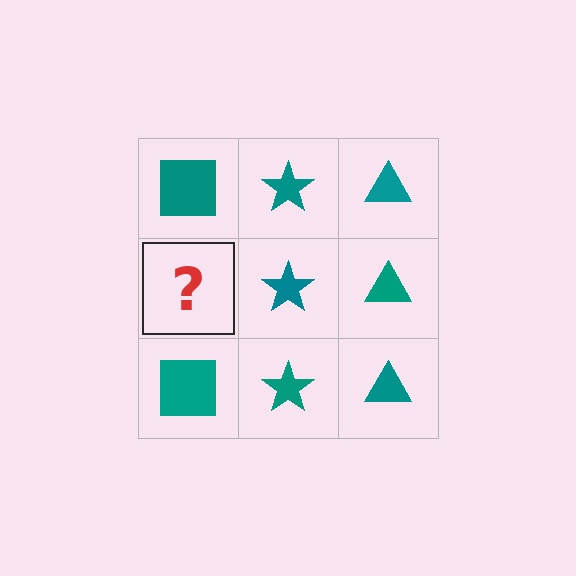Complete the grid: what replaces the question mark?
The question mark should be replaced with a teal square.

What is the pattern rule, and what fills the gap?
The rule is that each column has a consistent shape. The gap should be filled with a teal square.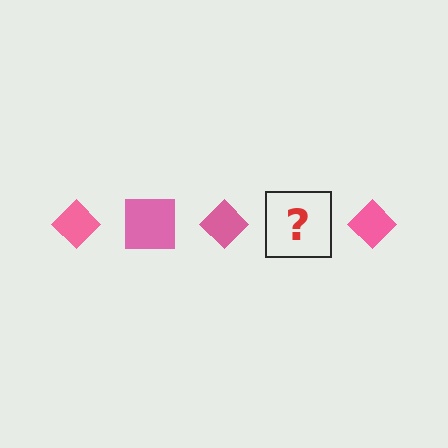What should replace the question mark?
The question mark should be replaced with a pink square.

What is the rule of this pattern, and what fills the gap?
The rule is that the pattern cycles through diamond, square shapes in pink. The gap should be filled with a pink square.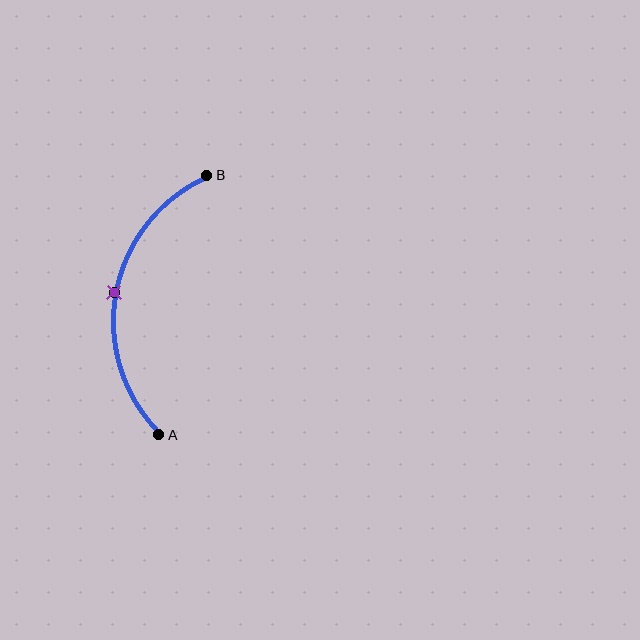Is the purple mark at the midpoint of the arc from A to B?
Yes. The purple mark lies on the arc at equal arc-length from both A and B — it is the arc midpoint.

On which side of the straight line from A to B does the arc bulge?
The arc bulges to the left of the straight line connecting A and B.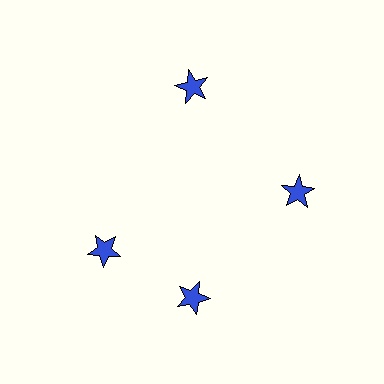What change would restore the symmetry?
The symmetry would be restored by rotating it back into even spacing with its neighbors so that all 4 stars sit at equal angles and equal distance from the center.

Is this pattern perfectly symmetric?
No. The 4 blue stars are arranged in a ring, but one element near the 9 o'clock position is rotated out of alignment along the ring, breaking the 4-fold rotational symmetry.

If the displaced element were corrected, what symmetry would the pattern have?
It would have 4-fold rotational symmetry — the pattern would map onto itself every 90 degrees.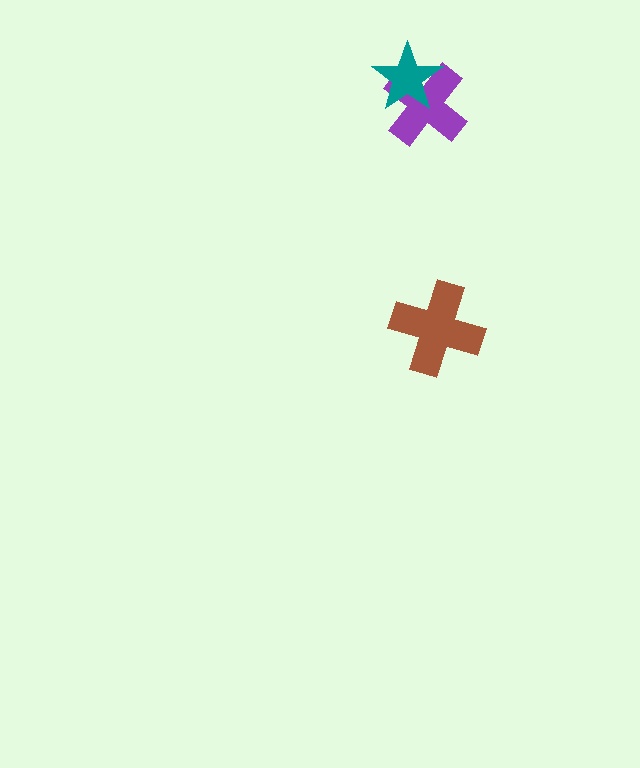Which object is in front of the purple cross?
The teal star is in front of the purple cross.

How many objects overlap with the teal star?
1 object overlaps with the teal star.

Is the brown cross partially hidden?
No, no other shape covers it.